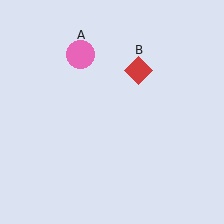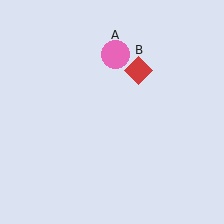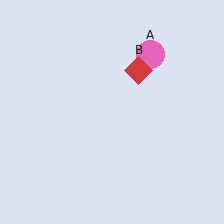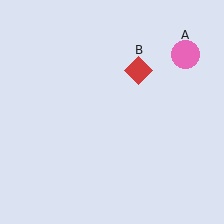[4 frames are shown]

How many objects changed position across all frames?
1 object changed position: pink circle (object A).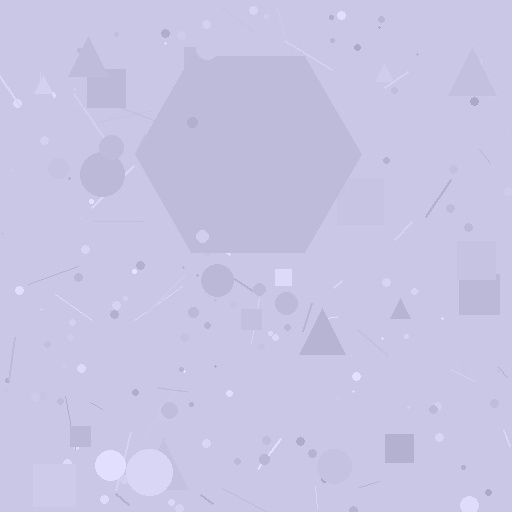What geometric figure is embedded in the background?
A hexagon is embedded in the background.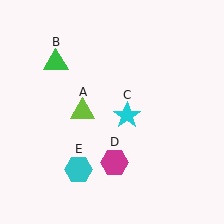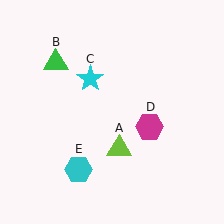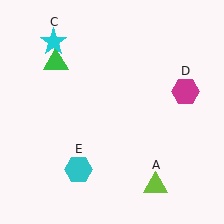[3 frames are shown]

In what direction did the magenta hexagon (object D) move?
The magenta hexagon (object D) moved up and to the right.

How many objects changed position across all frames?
3 objects changed position: lime triangle (object A), cyan star (object C), magenta hexagon (object D).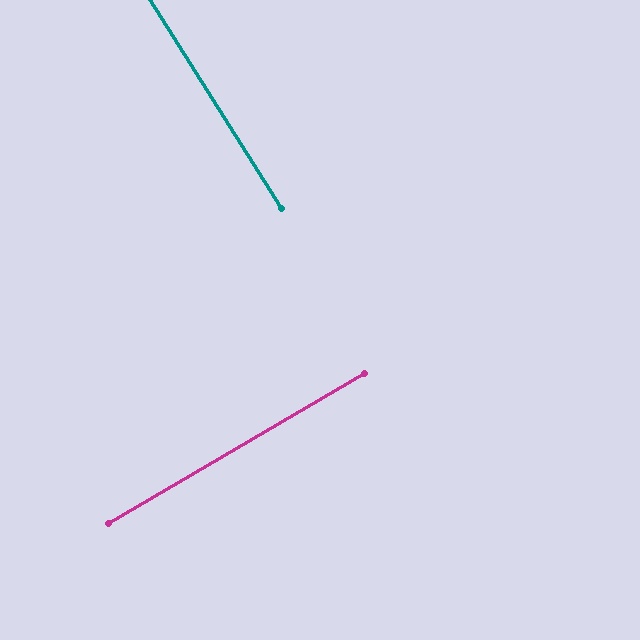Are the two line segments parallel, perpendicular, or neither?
Perpendicular — they meet at approximately 88°.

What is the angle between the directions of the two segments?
Approximately 88 degrees.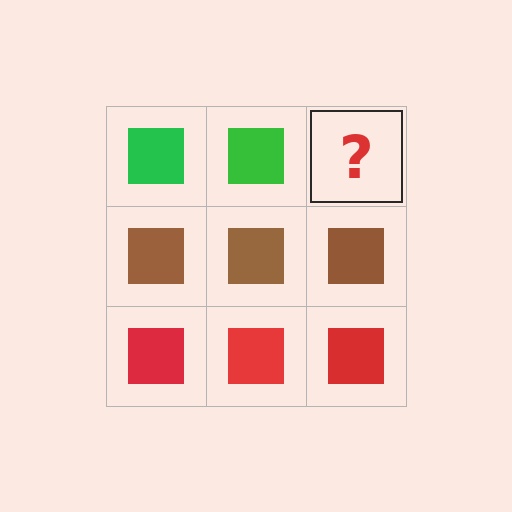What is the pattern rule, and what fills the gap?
The rule is that each row has a consistent color. The gap should be filled with a green square.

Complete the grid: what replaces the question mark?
The question mark should be replaced with a green square.